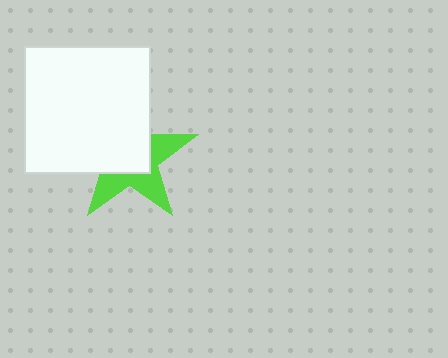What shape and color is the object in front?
The object in front is a white square.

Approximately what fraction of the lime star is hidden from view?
Roughly 56% of the lime star is hidden behind the white square.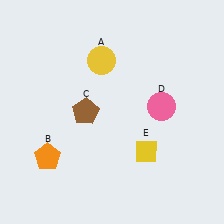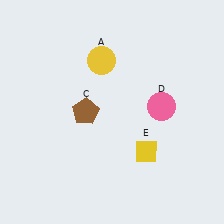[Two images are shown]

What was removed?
The orange pentagon (B) was removed in Image 2.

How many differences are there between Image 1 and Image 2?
There is 1 difference between the two images.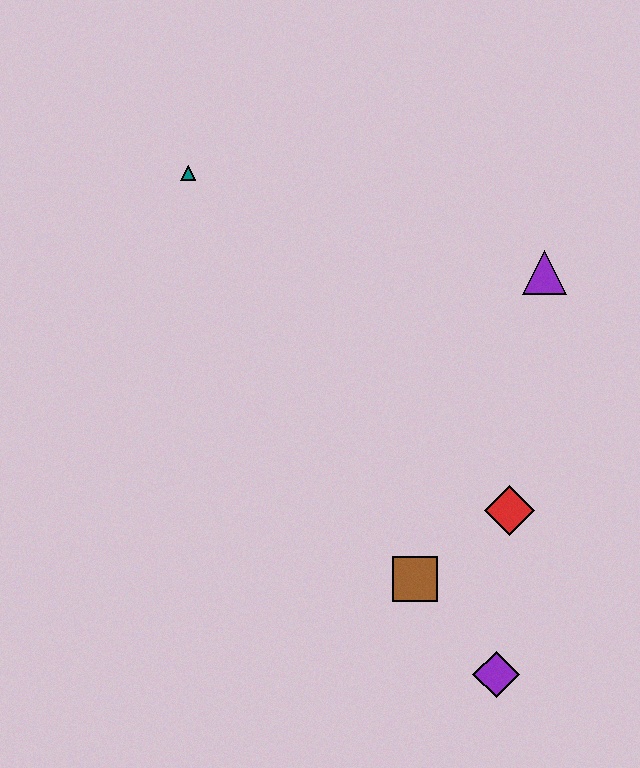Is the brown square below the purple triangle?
Yes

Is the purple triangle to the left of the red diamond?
No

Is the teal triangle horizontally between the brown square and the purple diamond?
No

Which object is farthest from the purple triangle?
The purple diamond is farthest from the purple triangle.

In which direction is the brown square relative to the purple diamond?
The brown square is above the purple diamond.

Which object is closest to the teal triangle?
The purple triangle is closest to the teal triangle.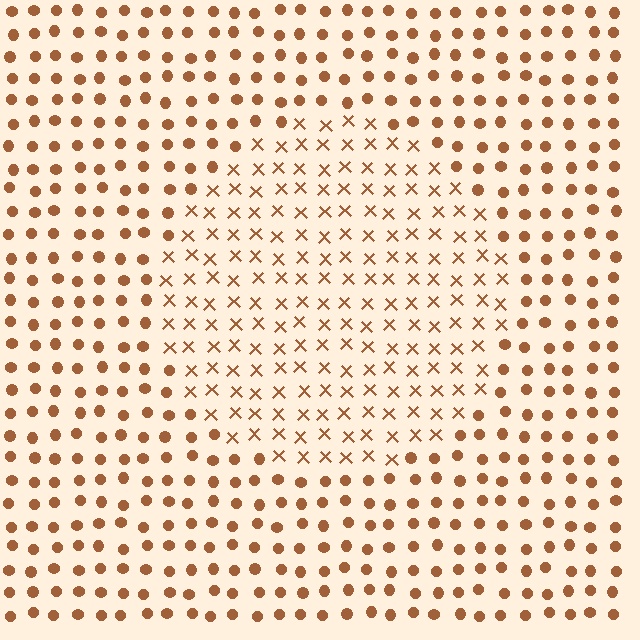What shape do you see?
I see a circle.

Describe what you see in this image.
The image is filled with small brown elements arranged in a uniform grid. A circle-shaped region contains X marks, while the surrounding area contains circles. The boundary is defined purely by the change in element shape.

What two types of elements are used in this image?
The image uses X marks inside the circle region and circles outside it.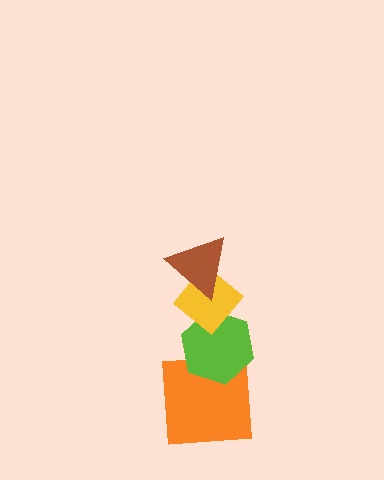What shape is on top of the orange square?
The lime hexagon is on top of the orange square.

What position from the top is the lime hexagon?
The lime hexagon is 3rd from the top.